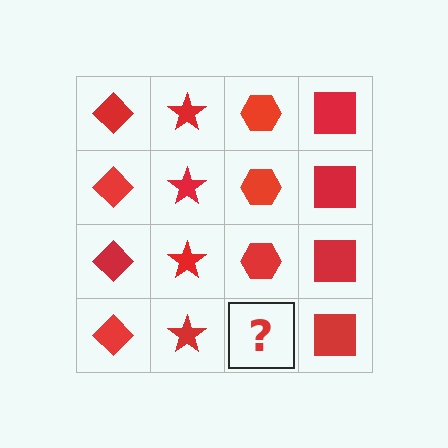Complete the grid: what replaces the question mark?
The question mark should be replaced with a red hexagon.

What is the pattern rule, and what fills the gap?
The rule is that each column has a consistent shape. The gap should be filled with a red hexagon.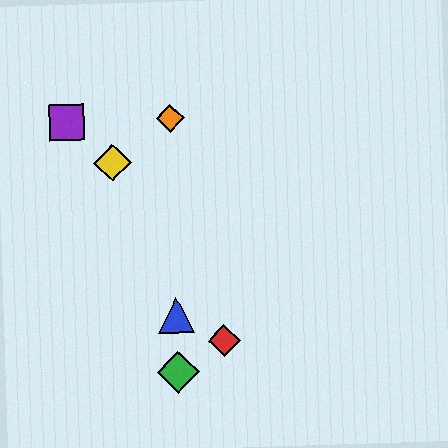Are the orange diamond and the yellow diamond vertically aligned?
No, the orange diamond is at x≈170 and the yellow diamond is at x≈112.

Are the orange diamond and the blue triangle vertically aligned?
Yes, both are at x≈170.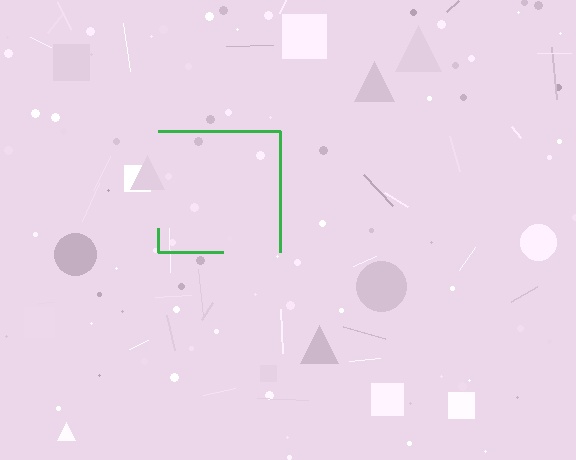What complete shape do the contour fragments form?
The contour fragments form a square.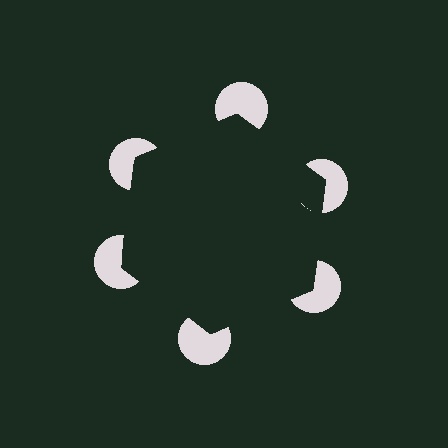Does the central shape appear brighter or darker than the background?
It typically appears slightly darker than the background, even though no actual brightness change is drawn.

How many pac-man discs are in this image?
There are 6 — one at each vertex of the illusory hexagon.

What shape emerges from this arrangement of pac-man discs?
An illusory hexagon — its edges are inferred from the aligned wedge cuts in the pac-man discs, not physically drawn.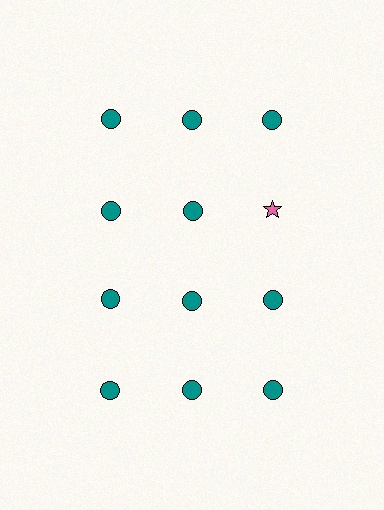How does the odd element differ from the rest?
It differs in both color (pink instead of teal) and shape (star instead of circle).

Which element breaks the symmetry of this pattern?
The pink star in the second row, center column breaks the symmetry. All other shapes are teal circles.